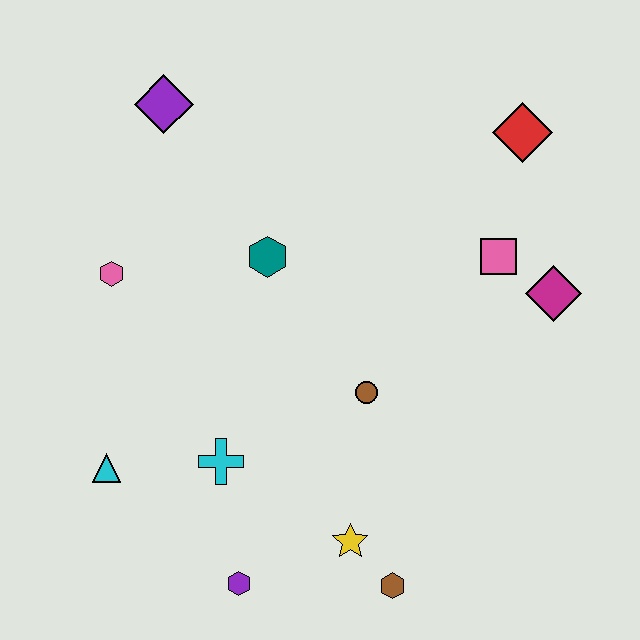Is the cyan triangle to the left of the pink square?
Yes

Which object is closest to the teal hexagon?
The pink hexagon is closest to the teal hexagon.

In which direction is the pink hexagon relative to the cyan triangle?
The pink hexagon is above the cyan triangle.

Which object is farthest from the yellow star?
The purple diamond is farthest from the yellow star.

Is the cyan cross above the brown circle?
No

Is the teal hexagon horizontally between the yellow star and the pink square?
No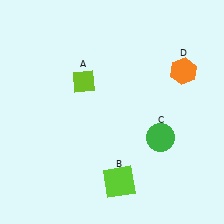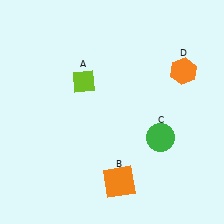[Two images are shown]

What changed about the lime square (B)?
In Image 1, B is lime. In Image 2, it changed to orange.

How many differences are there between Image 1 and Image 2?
There is 1 difference between the two images.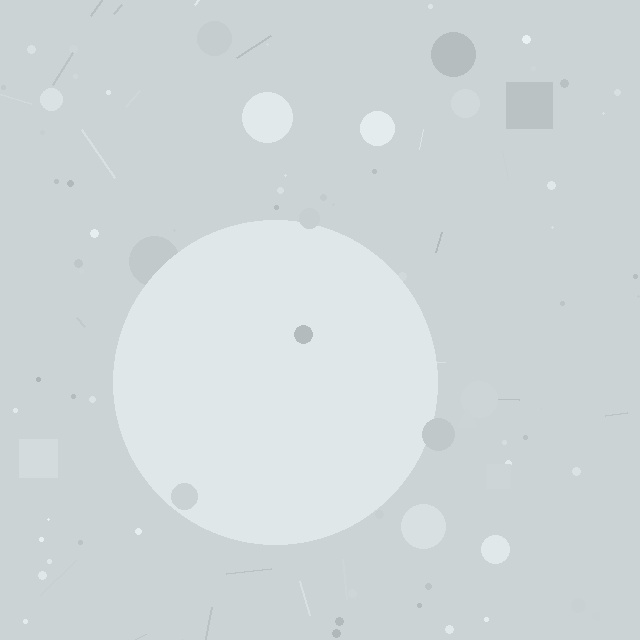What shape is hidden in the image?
A circle is hidden in the image.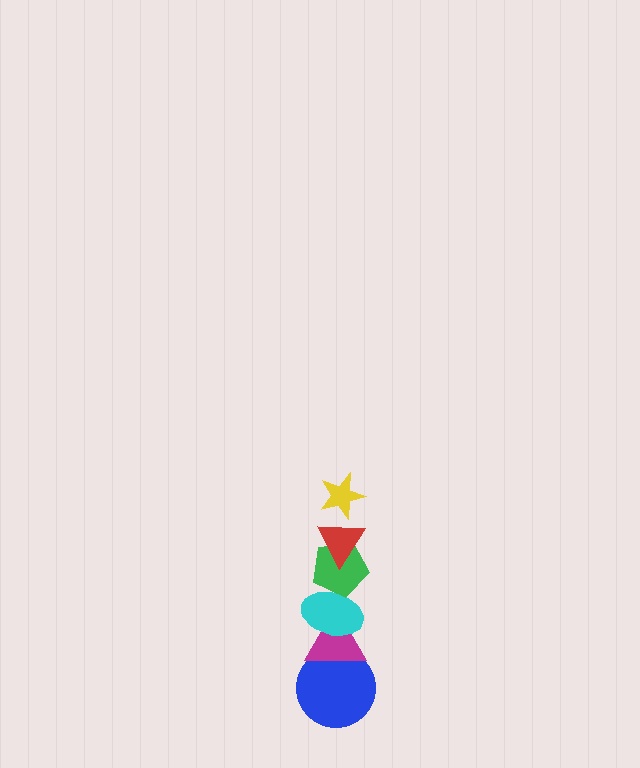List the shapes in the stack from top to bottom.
From top to bottom: the yellow star, the red triangle, the green pentagon, the cyan ellipse, the magenta triangle, the blue circle.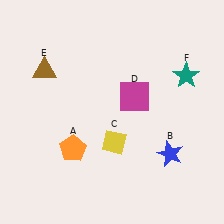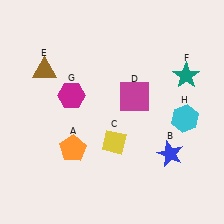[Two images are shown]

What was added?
A magenta hexagon (G), a cyan hexagon (H) were added in Image 2.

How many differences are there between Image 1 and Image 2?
There are 2 differences between the two images.